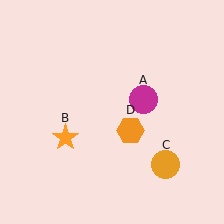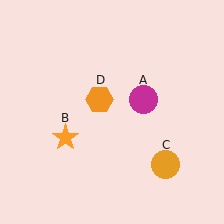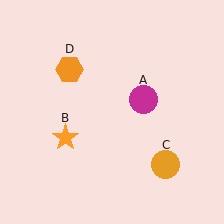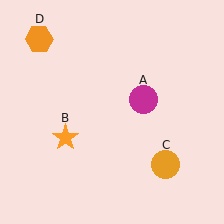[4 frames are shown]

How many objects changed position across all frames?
1 object changed position: orange hexagon (object D).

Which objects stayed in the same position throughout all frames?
Magenta circle (object A) and orange star (object B) and orange circle (object C) remained stationary.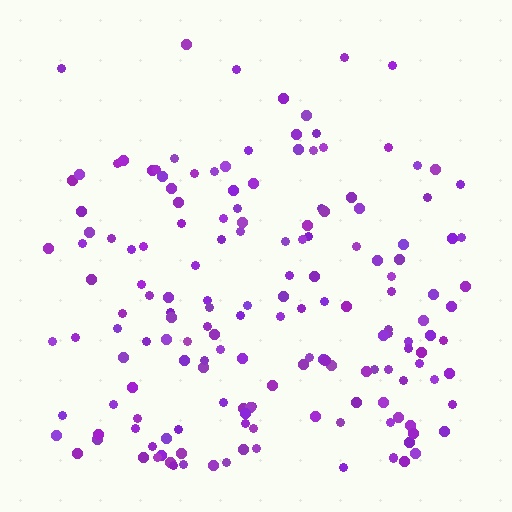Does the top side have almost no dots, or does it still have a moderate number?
Still a moderate number, just noticeably fewer than the bottom.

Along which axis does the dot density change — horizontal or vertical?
Vertical.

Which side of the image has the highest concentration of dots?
The bottom.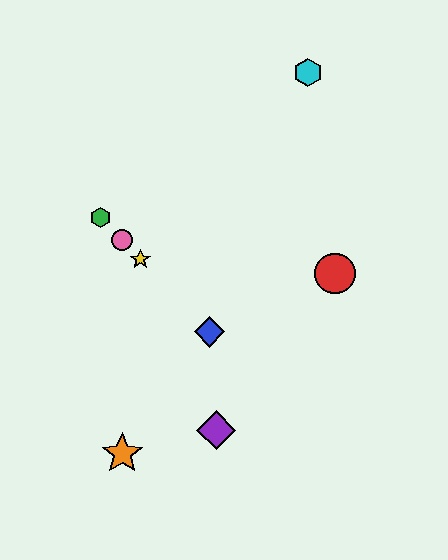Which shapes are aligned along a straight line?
The blue diamond, the green hexagon, the yellow star, the pink circle are aligned along a straight line.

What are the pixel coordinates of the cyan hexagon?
The cyan hexagon is at (308, 72).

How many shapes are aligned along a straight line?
4 shapes (the blue diamond, the green hexagon, the yellow star, the pink circle) are aligned along a straight line.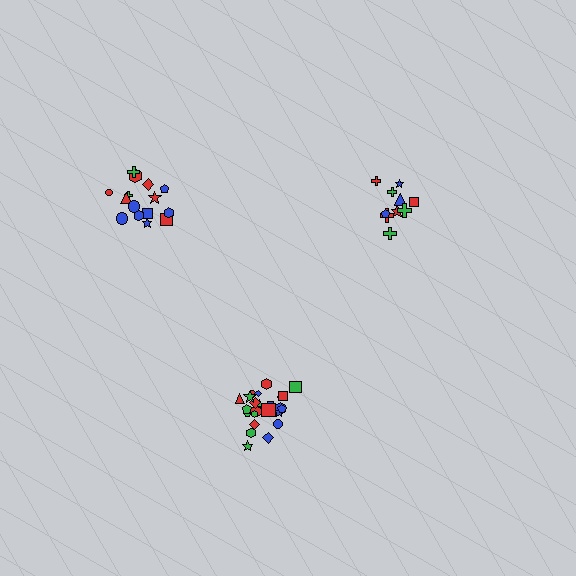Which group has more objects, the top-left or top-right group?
The top-left group.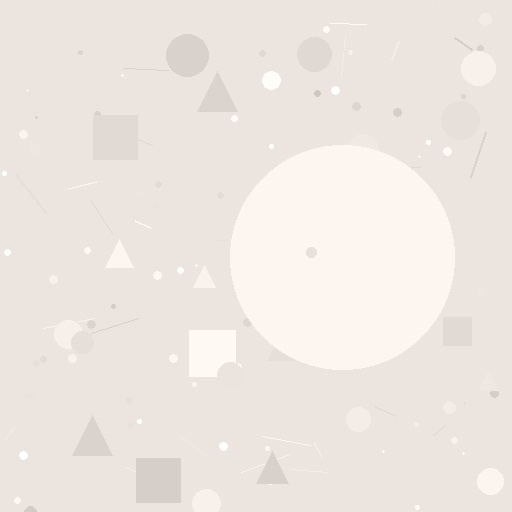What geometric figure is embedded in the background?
A circle is embedded in the background.